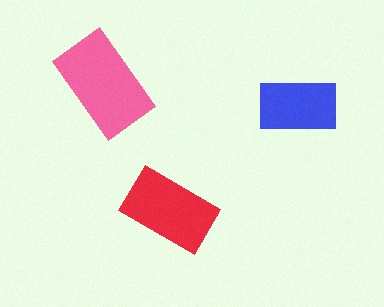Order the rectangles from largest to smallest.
the pink one, the red one, the blue one.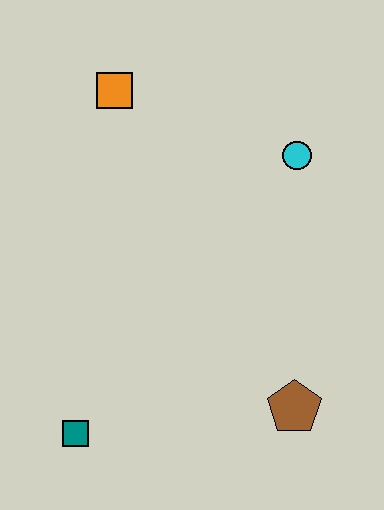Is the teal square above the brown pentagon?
No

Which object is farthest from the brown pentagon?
The orange square is farthest from the brown pentagon.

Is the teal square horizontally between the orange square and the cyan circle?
No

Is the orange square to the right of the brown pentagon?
No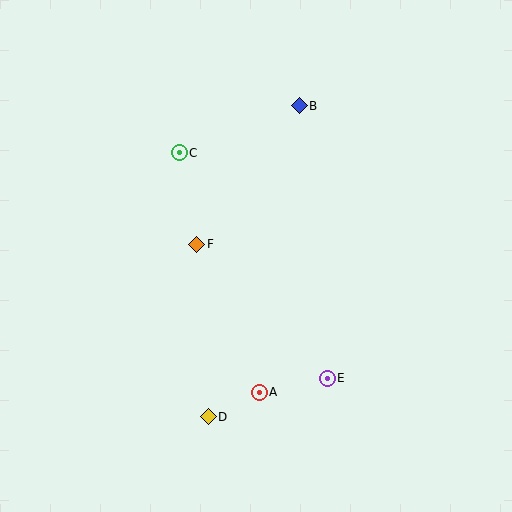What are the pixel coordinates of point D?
Point D is at (208, 417).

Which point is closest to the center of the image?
Point F at (197, 244) is closest to the center.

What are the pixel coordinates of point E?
Point E is at (327, 378).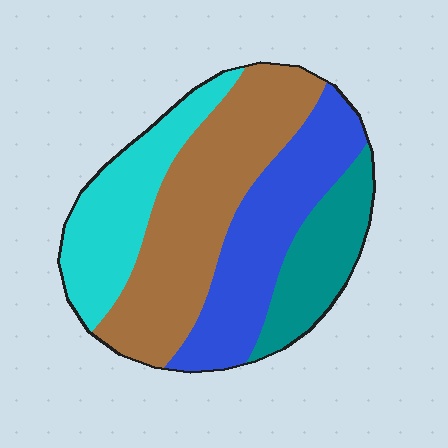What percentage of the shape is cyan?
Cyan takes up about one fifth (1/5) of the shape.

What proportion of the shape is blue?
Blue takes up between a sixth and a third of the shape.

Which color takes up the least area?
Teal, at roughly 15%.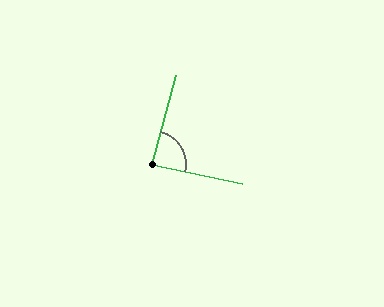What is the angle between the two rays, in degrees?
Approximately 87 degrees.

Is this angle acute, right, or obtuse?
It is approximately a right angle.